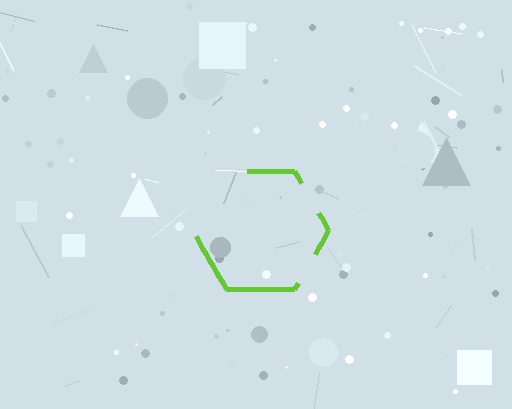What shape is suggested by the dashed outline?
The dashed outline suggests a hexagon.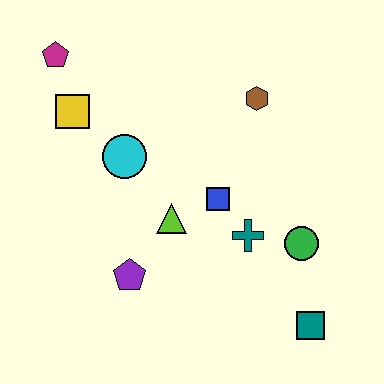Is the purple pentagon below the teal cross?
Yes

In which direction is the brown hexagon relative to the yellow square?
The brown hexagon is to the right of the yellow square.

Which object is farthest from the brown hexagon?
The teal square is farthest from the brown hexagon.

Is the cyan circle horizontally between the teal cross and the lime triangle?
No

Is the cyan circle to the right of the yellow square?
Yes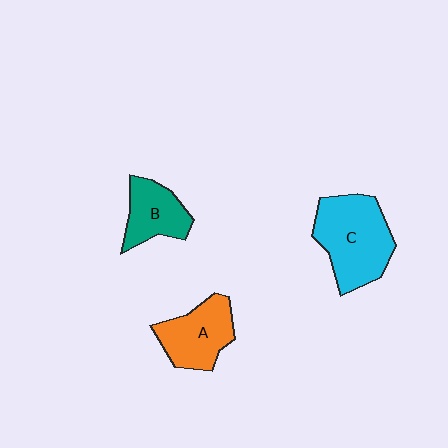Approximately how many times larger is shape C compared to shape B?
Approximately 1.7 times.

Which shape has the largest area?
Shape C (cyan).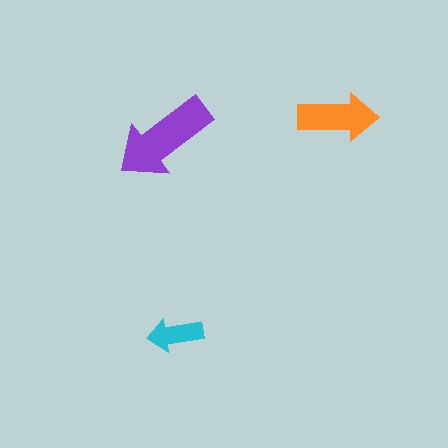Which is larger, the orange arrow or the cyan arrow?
The orange one.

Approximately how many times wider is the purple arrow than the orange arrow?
About 1.5 times wider.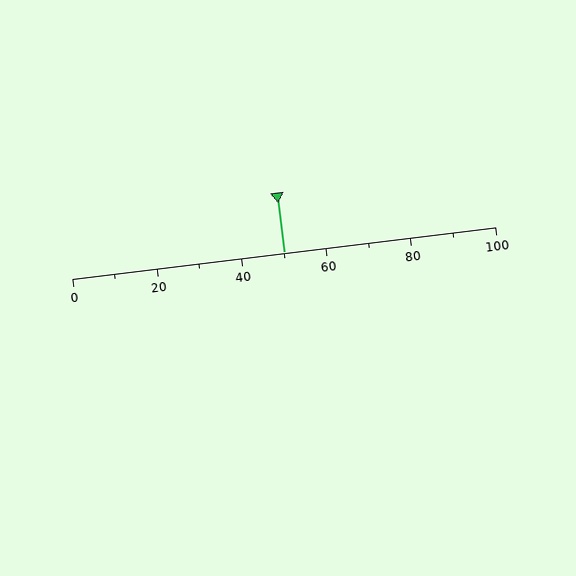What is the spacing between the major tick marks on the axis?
The major ticks are spaced 20 apart.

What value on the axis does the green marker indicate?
The marker indicates approximately 50.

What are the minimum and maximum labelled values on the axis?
The axis runs from 0 to 100.